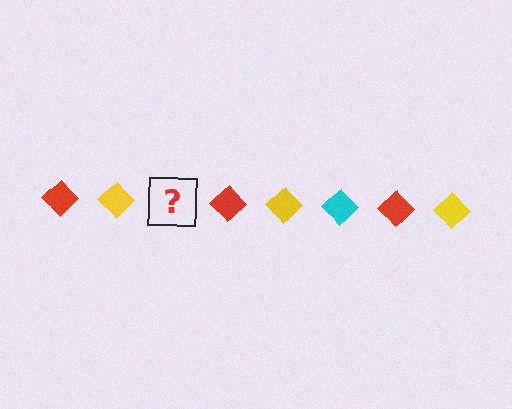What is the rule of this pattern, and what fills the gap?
The rule is that the pattern cycles through red, yellow, cyan diamonds. The gap should be filled with a cyan diamond.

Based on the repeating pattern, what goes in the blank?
The blank should be a cyan diamond.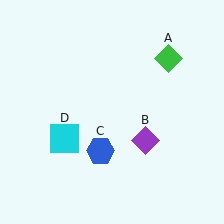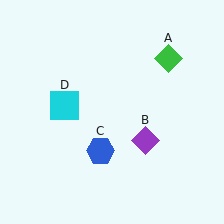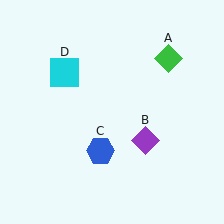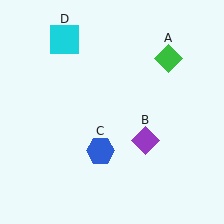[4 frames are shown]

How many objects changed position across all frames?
1 object changed position: cyan square (object D).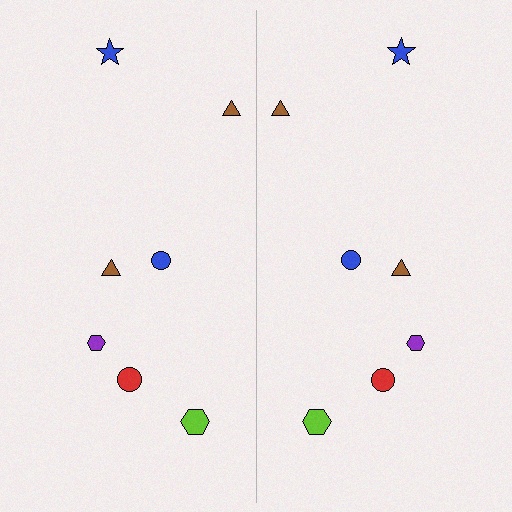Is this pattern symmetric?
Yes, this pattern has bilateral (reflection) symmetry.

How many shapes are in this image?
There are 14 shapes in this image.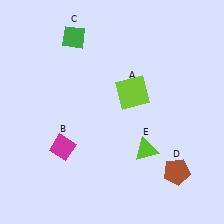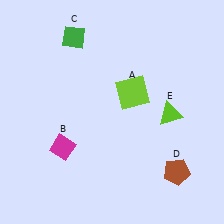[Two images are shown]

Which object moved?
The lime triangle (E) moved up.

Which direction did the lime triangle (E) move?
The lime triangle (E) moved up.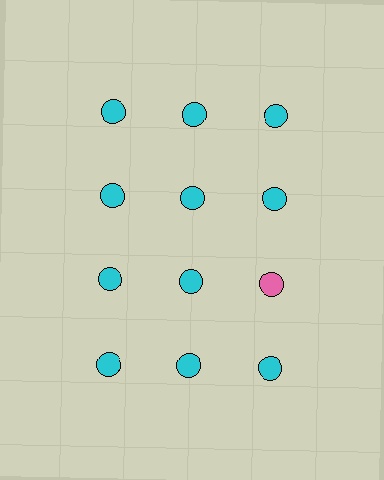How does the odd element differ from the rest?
It has a different color: pink instead of cyan.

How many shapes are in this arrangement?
There are 12 shapes arranged in a grid pattern.